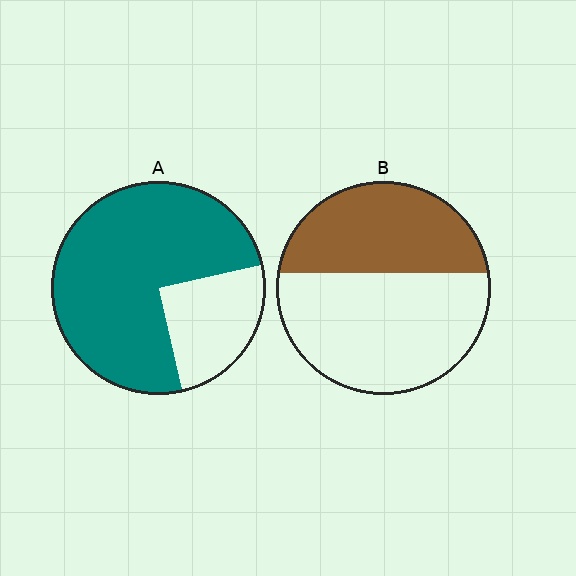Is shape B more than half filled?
No.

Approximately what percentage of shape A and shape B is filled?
A is approximately 75% and B is approximately 40%.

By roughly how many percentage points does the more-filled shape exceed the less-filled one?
By roughly 35 percentage points (A over B).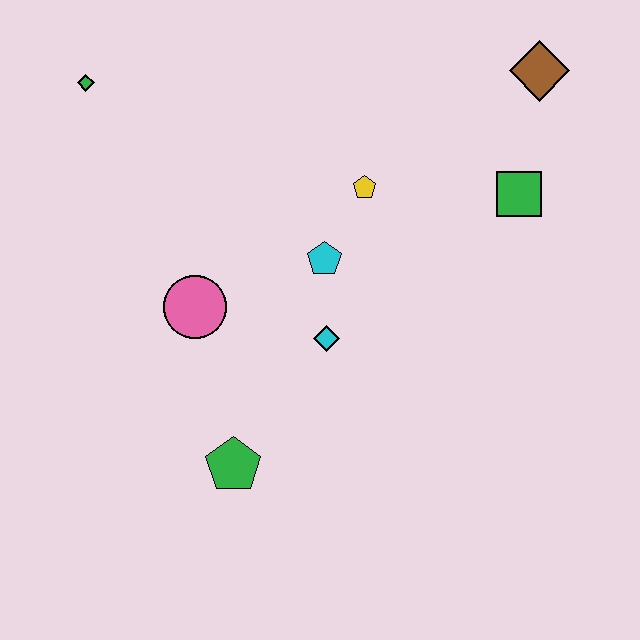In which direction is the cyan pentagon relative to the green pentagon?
The cyan pentagon is above the green pentagon.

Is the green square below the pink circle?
No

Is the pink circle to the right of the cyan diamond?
No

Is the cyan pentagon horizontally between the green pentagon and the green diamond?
No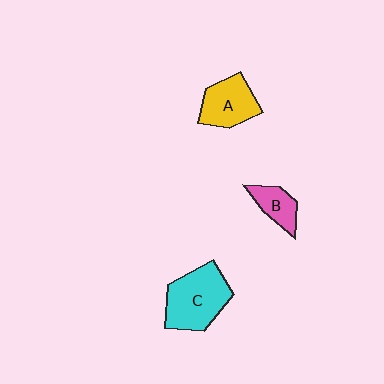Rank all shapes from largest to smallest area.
From largest to smallest: C (cyan), A (yellow), B (pink).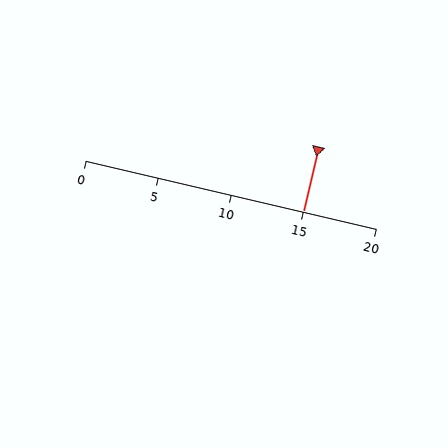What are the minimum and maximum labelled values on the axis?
The axis runs from 0 to 20.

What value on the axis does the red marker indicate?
The marker indicates approximately 15.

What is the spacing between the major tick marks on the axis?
The major ticks are spaced 5 apart.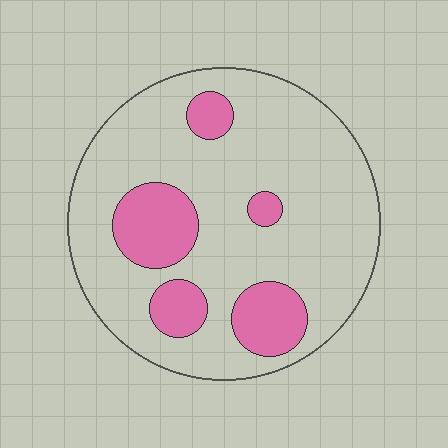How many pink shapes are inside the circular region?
5.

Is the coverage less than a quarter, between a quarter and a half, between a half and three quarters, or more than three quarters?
Less than a quarter.